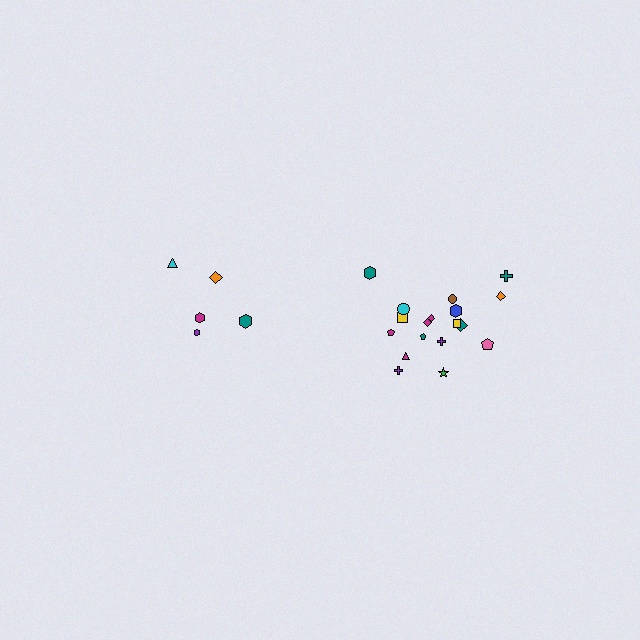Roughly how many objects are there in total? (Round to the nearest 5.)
Roughly 25 objects in total.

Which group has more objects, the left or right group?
The right group.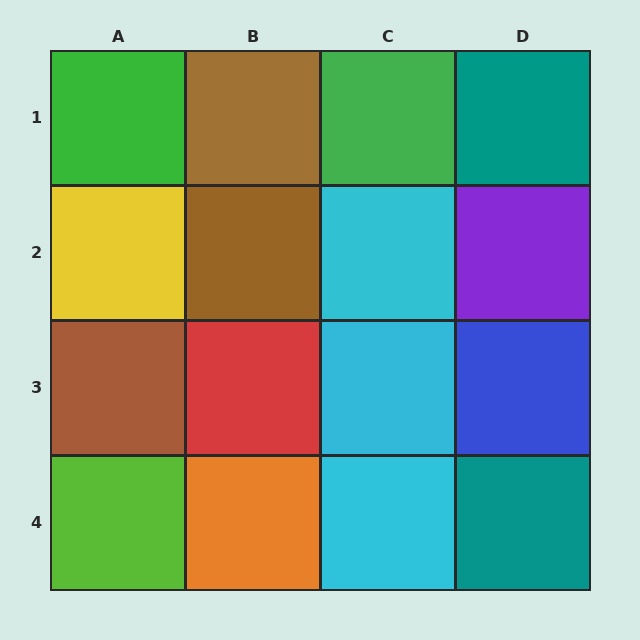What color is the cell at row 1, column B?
Brown.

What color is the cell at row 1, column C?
Green.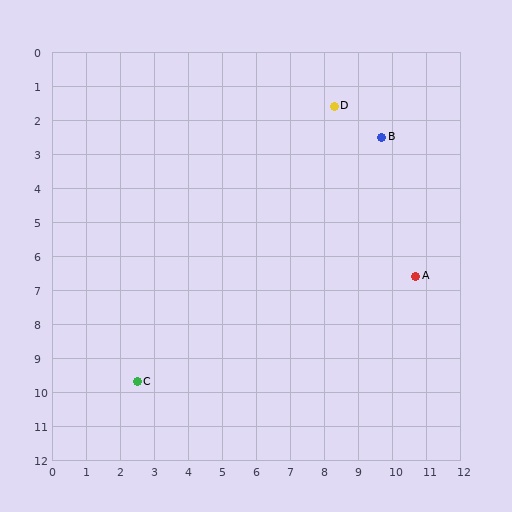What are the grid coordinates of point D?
Point D is at approximately (8.3, 1.6).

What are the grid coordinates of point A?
Point A is at approximately (10.7, 6.6).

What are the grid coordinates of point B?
Point B is at approximately (9.7, 2.5).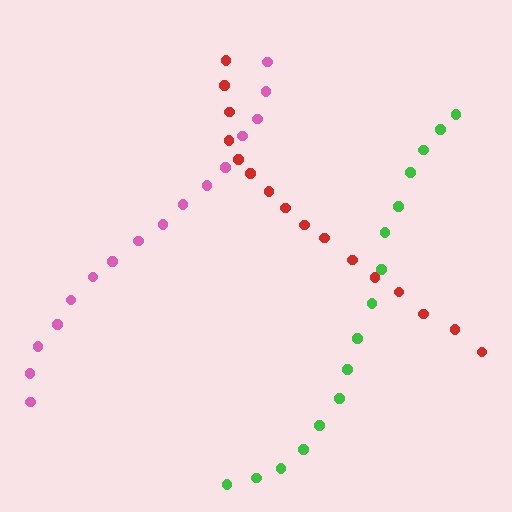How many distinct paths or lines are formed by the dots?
There are 3 distinct paths.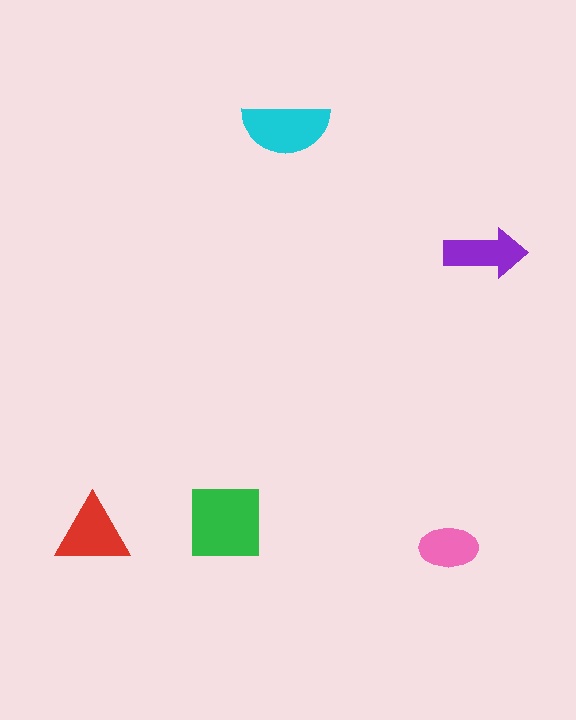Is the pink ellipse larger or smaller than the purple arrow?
Smaller.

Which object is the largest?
The green square.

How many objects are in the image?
There are 5 objects in the image.